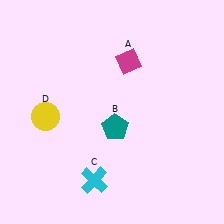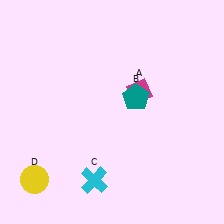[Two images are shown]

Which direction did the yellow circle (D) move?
The yellow circle (D) moved down.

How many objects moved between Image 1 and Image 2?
3 objects moved between the two images.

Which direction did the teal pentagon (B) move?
The teal pentagon (B) moved up.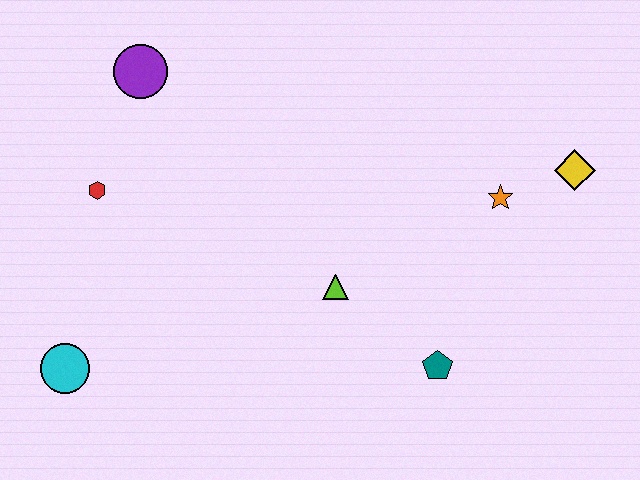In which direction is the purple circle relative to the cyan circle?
The purple circle is above the cyan circle.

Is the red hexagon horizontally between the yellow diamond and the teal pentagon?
No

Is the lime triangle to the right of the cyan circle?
Yes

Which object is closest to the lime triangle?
The teal pentagon is closest to the lime triangle.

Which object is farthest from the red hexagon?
The yellow diamond is farthest from the red hexagon.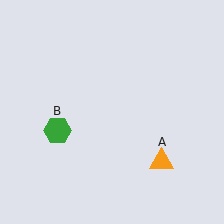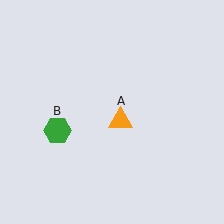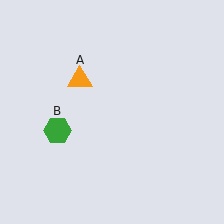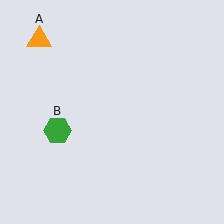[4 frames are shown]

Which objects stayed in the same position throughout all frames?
Green hexagon (object B) remained stationary.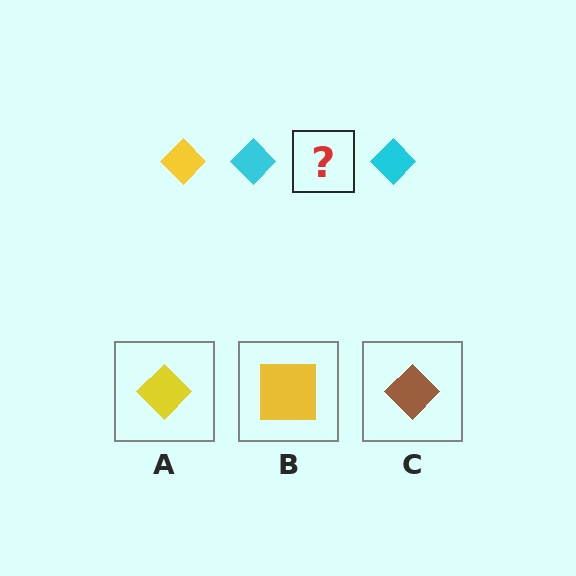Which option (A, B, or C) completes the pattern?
A.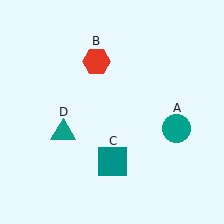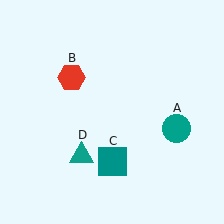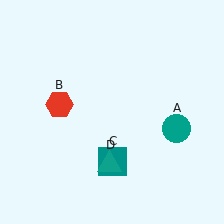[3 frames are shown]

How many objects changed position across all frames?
2 objects changed position: red hexagon (object B), teal triangle (object D).